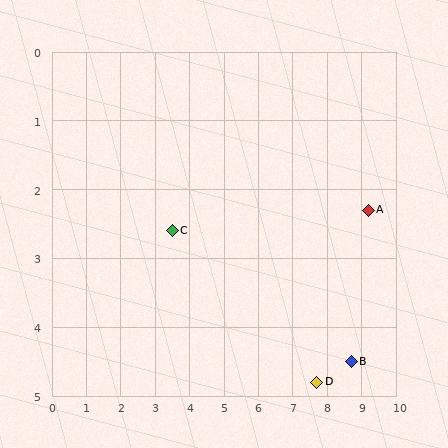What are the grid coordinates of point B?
Point B is at approximately (8.7, 4.5).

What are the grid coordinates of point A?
Point A is at approximately (9.2, 2.3).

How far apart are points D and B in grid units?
Points D and B are about 1.0 grid units apart.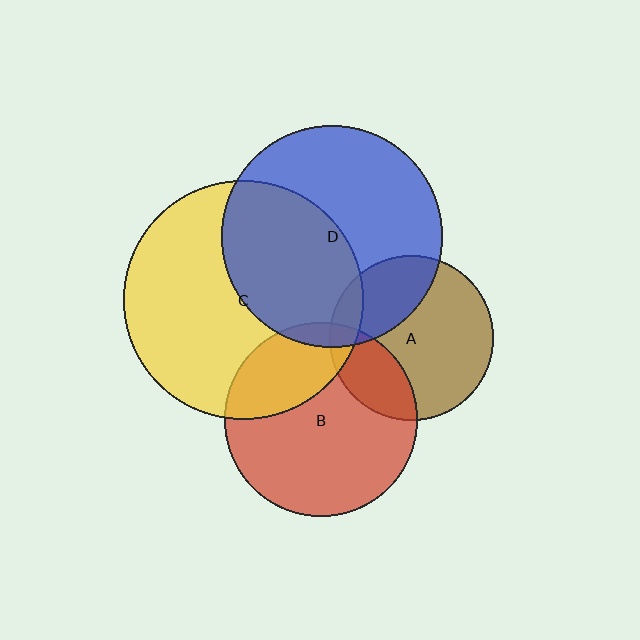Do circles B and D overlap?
Yes.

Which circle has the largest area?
Circle C (yellow).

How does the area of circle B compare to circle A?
Approximately 1.4 times.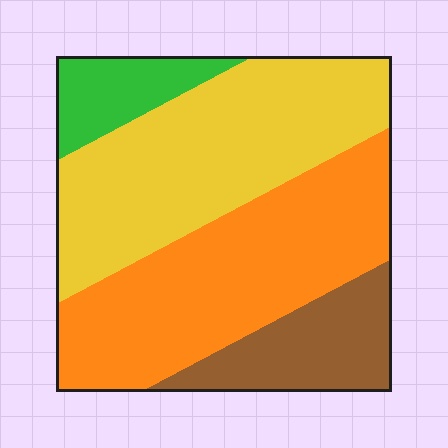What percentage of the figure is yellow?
Yellow takes up about three eighths (3/8) of the figure.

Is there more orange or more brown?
Orange.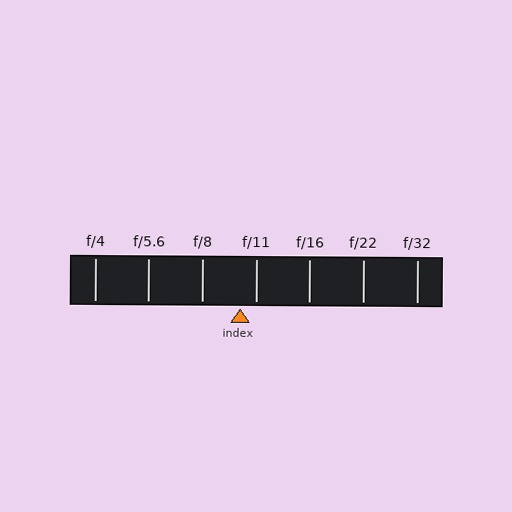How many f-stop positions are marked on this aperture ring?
There are 7 f-stop positions marked.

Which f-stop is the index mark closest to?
The index mark is closest to f/11.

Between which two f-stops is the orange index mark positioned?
The index mark is between f/8 and f/11.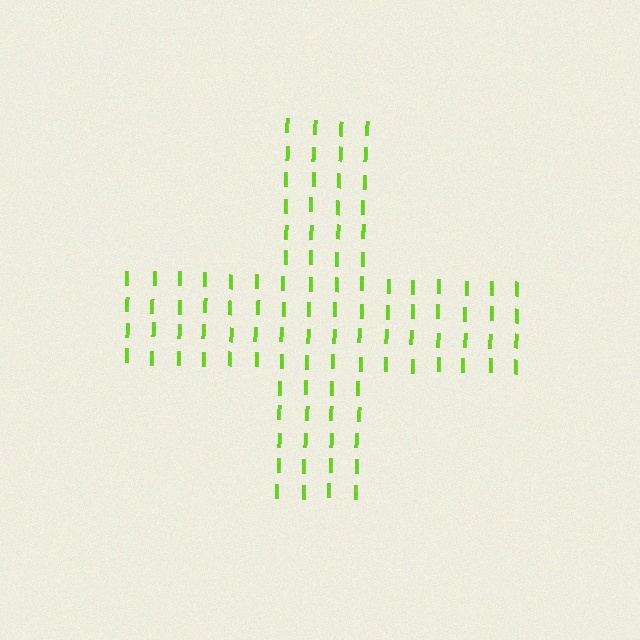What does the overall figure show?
The overall figure shows a cross.